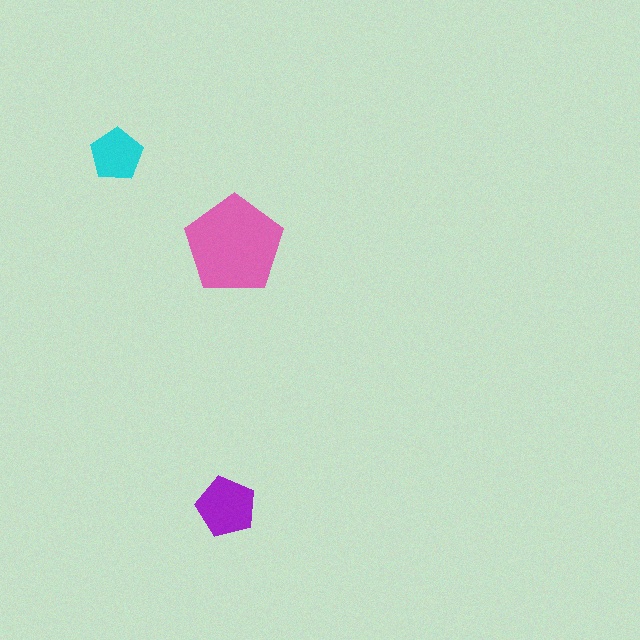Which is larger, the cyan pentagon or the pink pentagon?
The pink one.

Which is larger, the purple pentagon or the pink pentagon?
The pink one.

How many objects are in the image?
There are 3 objects in the image.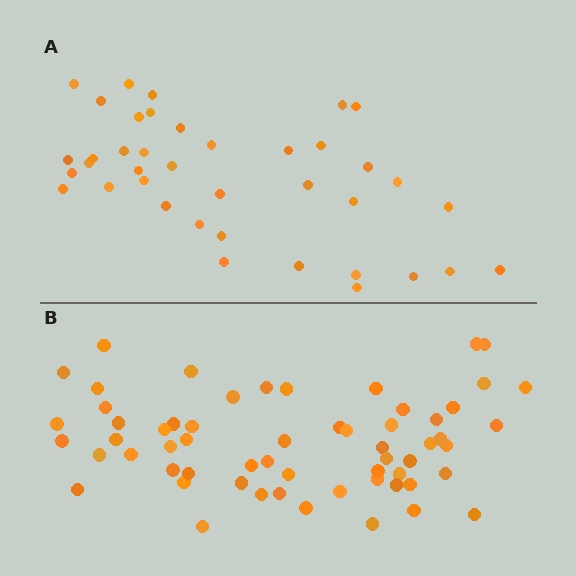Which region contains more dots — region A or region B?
Region B (the bottom region) has more dots.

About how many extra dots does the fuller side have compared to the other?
Region B has approximately 20 more dots than region A.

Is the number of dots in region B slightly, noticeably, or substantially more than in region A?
Region B has substantially more. The ratio is roughly 1.5 to 1.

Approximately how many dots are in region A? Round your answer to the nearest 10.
About 40 dots. (The exact count is 39, which rounds to 40.)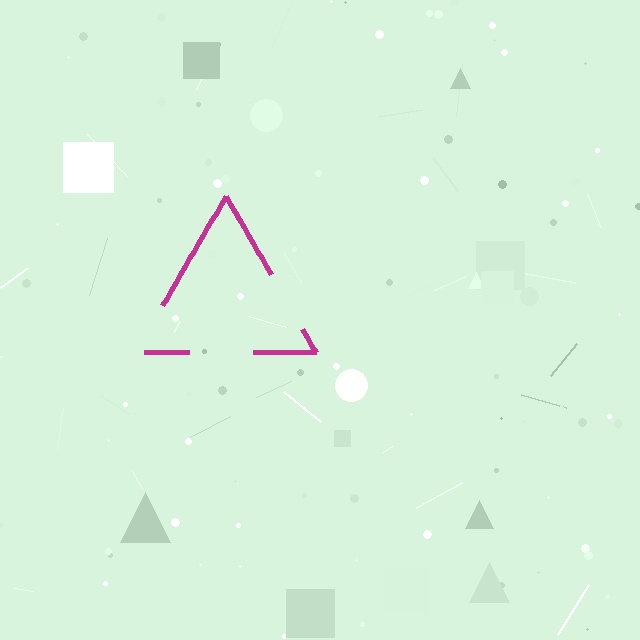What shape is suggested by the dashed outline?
The dashed outline suggests a triangle.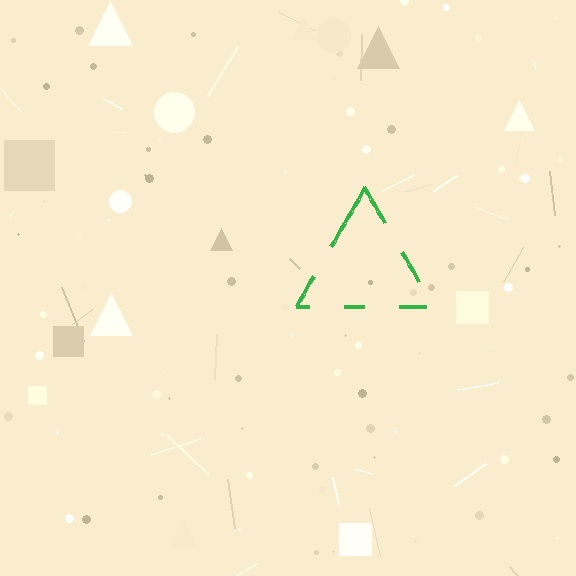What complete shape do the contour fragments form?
The contour fragments form a triangle.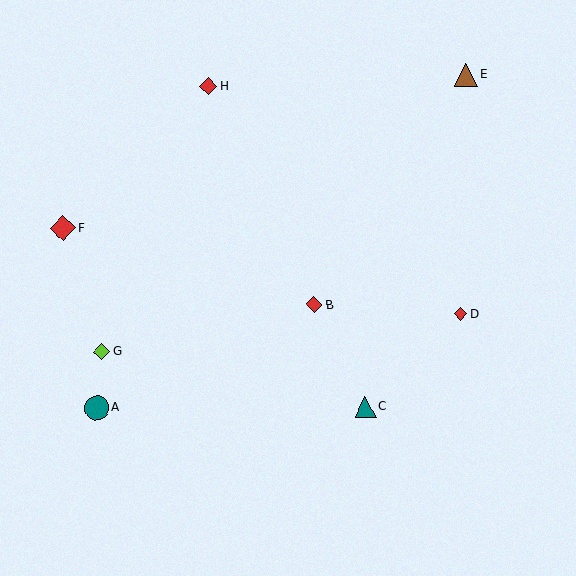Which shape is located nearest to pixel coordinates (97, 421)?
The teal circle (labeled A) at (97, 408) is nearest to that location.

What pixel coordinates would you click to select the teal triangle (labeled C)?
Click at (365, 407) to select the teal triangle C.